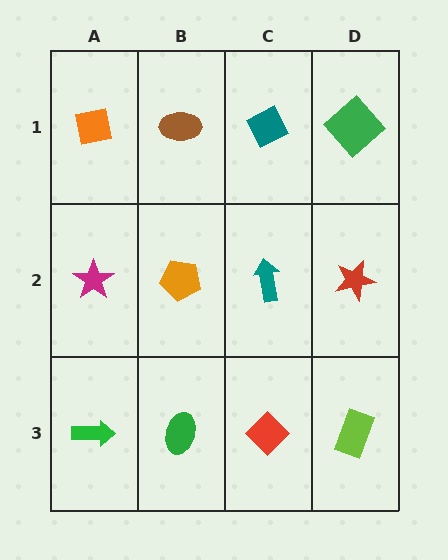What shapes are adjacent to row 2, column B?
A brown ellipse (row 1, column B), a green ellipse (row 3, column B), a magenta star (row 2, column A), a teal arrow (row 2, column C).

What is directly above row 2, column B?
A brown ellipse.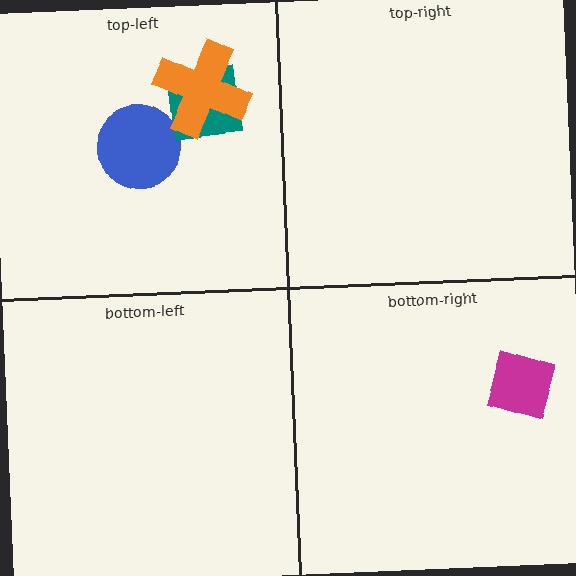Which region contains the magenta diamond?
The bottom-right region.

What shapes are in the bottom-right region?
The magenta diamond.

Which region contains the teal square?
The top-left region.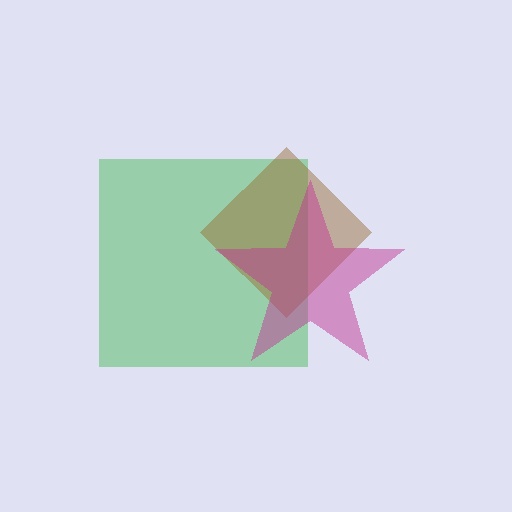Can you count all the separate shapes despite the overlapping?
Yes, there are 3 separate shapes.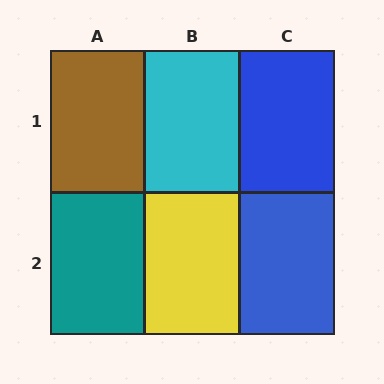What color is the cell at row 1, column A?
Brown.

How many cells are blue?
2 cells are blue.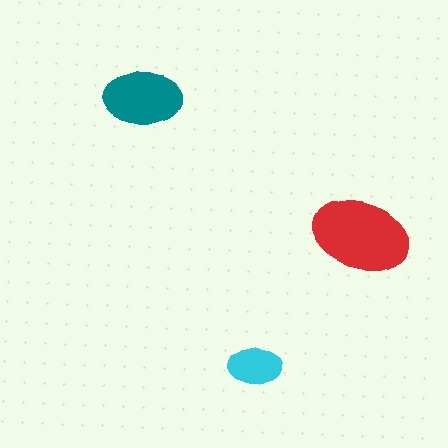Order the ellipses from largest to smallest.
the red one, the teal one, the cyan one.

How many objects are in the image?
There are 3 objects in the image.